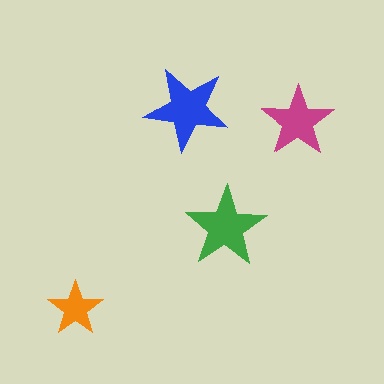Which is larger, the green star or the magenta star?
The green one.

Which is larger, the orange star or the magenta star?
The magenta one.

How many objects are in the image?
There are 4 objects in the image.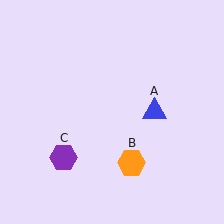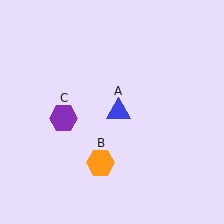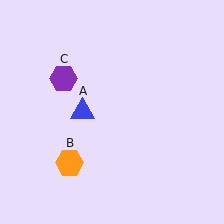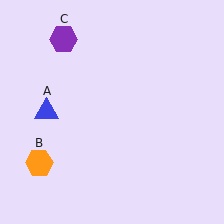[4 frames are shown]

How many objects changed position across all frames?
3 objects changed position: blue triangle (object A), orange hexagon (object B), purple hexagon (object C).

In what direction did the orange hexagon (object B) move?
The orange hexagon (object B) moved left.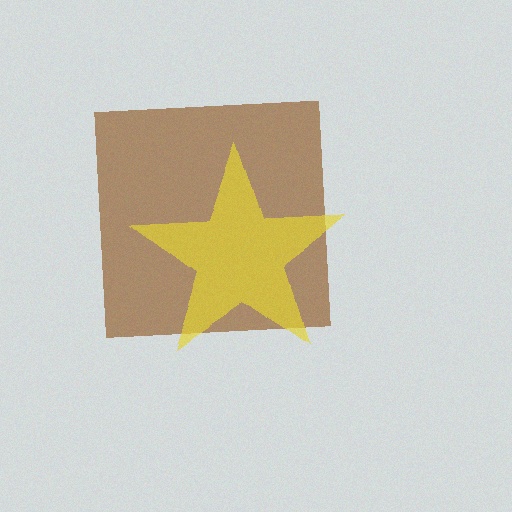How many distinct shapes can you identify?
There are 2 distinct shapes: a brown square, a yellow star.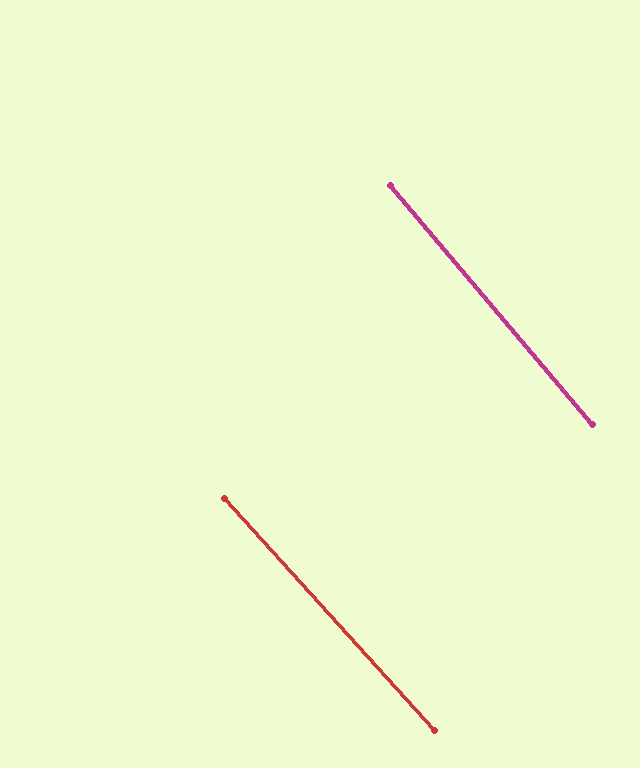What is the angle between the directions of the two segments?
Approximately 2 degrees.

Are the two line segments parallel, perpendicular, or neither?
Parallel — their directions differ by only 1.9°.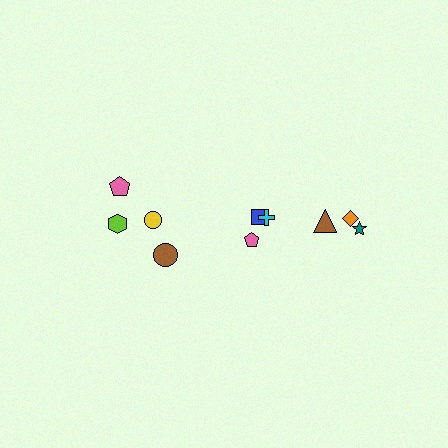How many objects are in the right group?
There are 6 objects.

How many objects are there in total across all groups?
There are 10 objects.